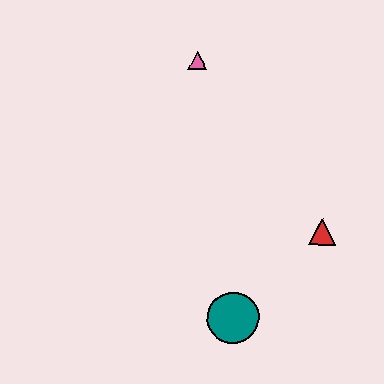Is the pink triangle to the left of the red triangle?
Yes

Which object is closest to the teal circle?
The red triangle is closest to the teal circle.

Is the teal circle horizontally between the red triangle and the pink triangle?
Yes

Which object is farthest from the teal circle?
The pink triangle is farthest from the teal circle.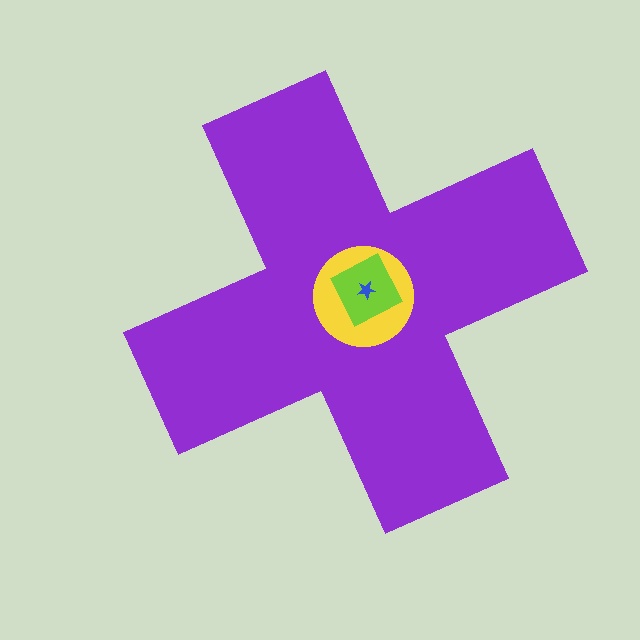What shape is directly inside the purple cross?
The yellow circle.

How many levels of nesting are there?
4.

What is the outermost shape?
The purple cross.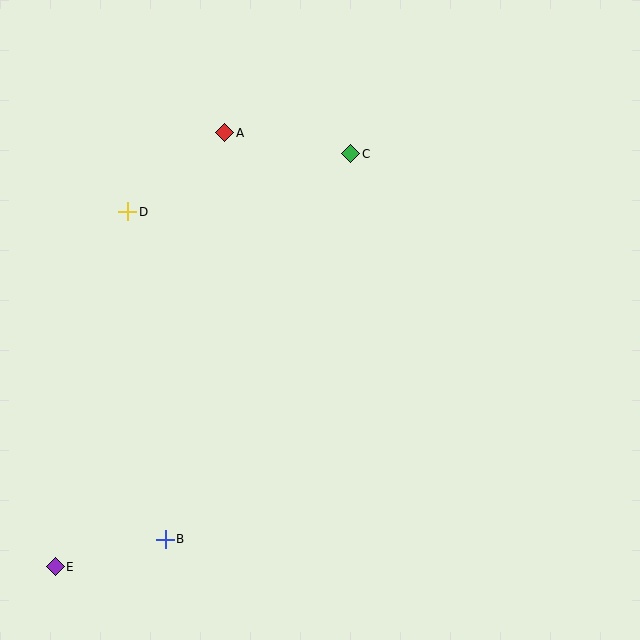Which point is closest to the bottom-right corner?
Point B is closest to the bottom-right corner.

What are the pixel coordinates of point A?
Point A is at (225, 133).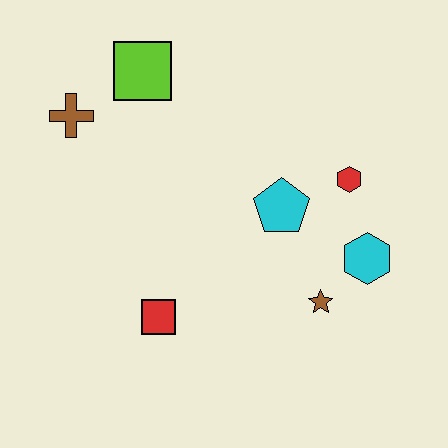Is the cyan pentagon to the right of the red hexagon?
No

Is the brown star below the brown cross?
Yes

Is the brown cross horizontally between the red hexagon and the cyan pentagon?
No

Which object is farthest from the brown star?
The brown cross is farthest from the brown star.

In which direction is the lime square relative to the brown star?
The lime square is above the brown star.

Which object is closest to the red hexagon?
The cyan pentagon is closest to the red hexagon.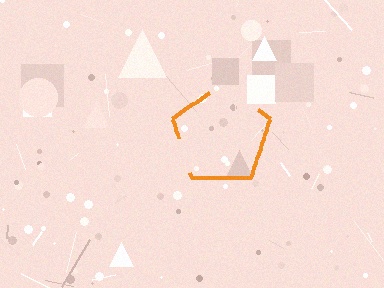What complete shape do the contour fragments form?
The contour fragments form a pentagon.